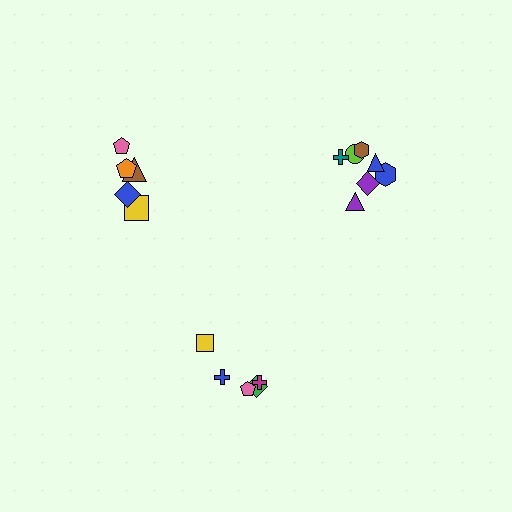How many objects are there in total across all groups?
There are 17 objects.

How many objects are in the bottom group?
There are 5 objects.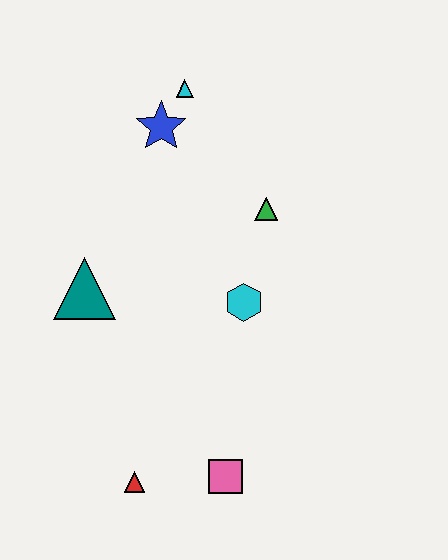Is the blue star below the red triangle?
No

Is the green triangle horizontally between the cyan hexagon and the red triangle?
No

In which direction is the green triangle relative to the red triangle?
The green triangle is above the red triangle.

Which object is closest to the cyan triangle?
The blue star is closest to the cyan triangle.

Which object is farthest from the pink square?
The cyan triangle is farthest from the pink square.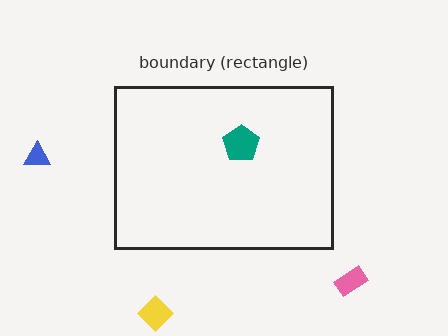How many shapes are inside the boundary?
1 inside, 3 outside.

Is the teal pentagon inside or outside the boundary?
Inside.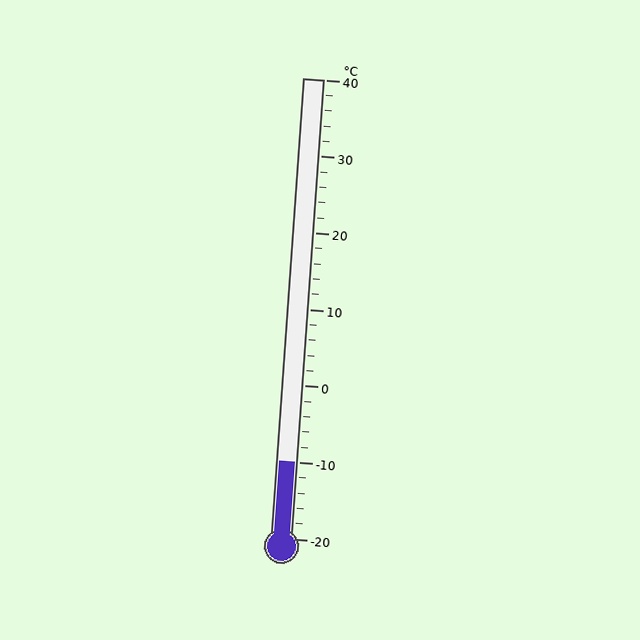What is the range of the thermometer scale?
The thermometer scale ranges from -20°C to 40°C.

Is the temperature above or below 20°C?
The temperature is below 20°C.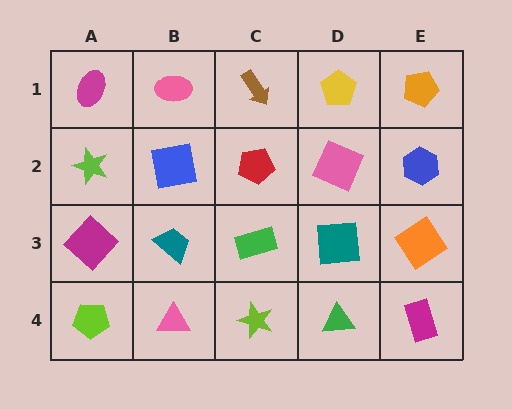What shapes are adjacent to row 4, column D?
A teal square (row 3, column D), a lime star (row 4, column C), a magenta rectangle (row 4, column E).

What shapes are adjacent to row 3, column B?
A blue square (row 2, column B), a pink triangle (row 4, column B), a magenta diamond (row 3, column A), a green rectangle (row 3, column C).